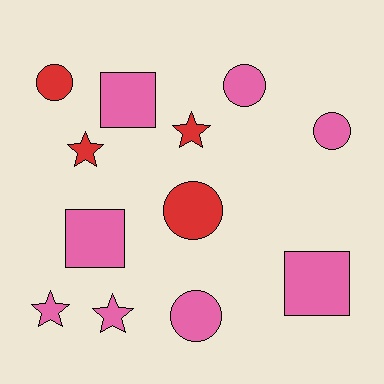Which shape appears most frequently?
Circle, with 5 objects.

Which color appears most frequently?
Pink, with 8 objects.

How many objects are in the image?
There are 12 objects.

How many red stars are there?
There are 2 red stars.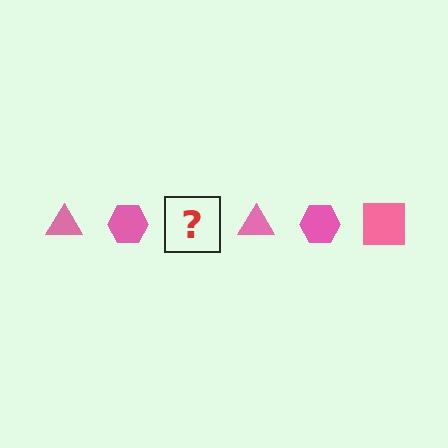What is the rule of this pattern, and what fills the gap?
The rule is that the pattern cycles through triangle, hexagon, square shapes in pink. The gap should be filled with a pink square.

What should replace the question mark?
The question mark should be replaced with a pink square.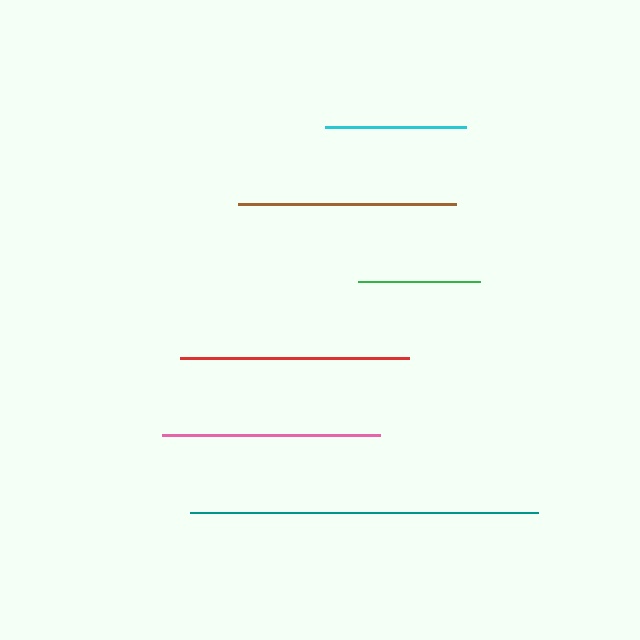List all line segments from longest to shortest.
From longest to shortest: teal, red, pink, brown, cyan, green.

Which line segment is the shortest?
The green line is the shortest at approximately 122 pixels.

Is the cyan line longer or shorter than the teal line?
The teal line is longer than the cyan line.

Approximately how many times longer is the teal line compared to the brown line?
The teal line is approximately 1.6 times the length of the brown line.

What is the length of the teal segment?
The teal segment is approximately 348 pixels long.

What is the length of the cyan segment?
The cyan segment is approximately 140 pixels long.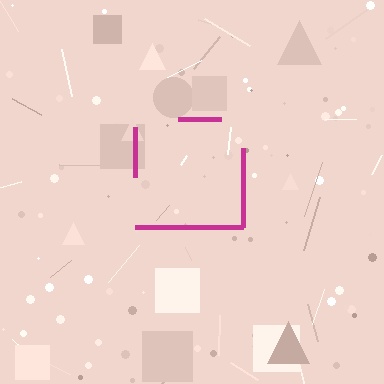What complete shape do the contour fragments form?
The contour fragments form a square.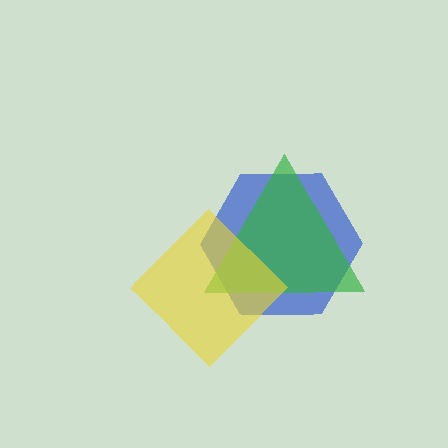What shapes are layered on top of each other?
The layered shapes are: a blue hexagon, a green triangle, a yellow diamond.